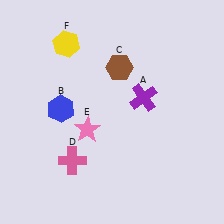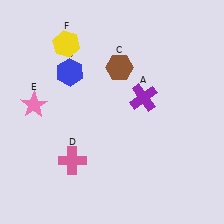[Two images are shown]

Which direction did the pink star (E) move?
The pink star (E) moved left.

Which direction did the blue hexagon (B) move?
The blue hexagon (B) moved up.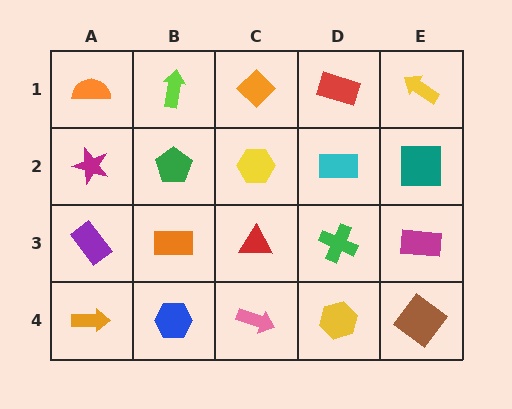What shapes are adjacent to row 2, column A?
An orange semicircle (row 1, column A), a purple rectangle (row 3, column A), a green pentagon (row 2, column B).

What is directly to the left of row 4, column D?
A pink arrow.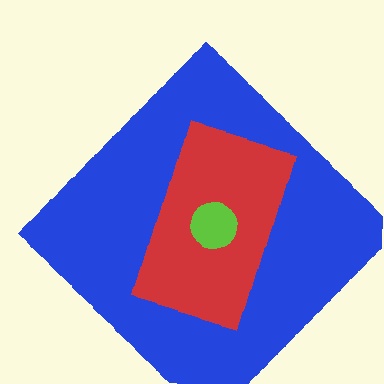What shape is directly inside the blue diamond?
The red rectangle.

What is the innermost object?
The lime circle.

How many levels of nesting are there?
3.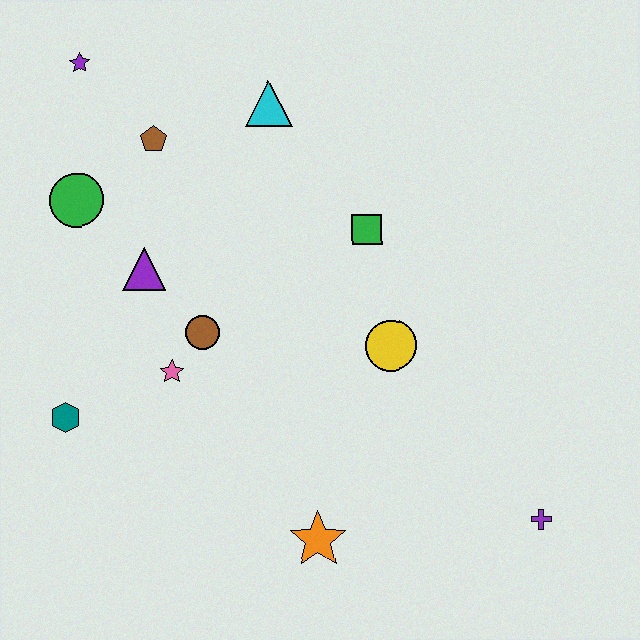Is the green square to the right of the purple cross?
No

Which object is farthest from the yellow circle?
The purple star is farthest from the yellow circle.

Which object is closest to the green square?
The yellow circle is closest to the green square.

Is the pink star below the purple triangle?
Yes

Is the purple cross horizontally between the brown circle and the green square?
No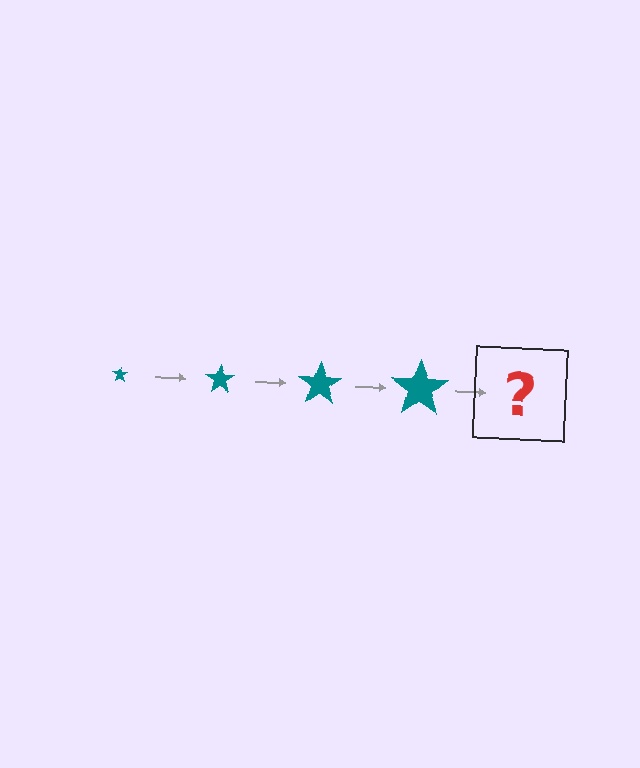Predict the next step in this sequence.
The next step is a teal star, larger than the previous one.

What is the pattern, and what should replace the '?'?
The pattern is that the star gets progressively larger each step. The '?' should be a teal star, larger than the previous one.